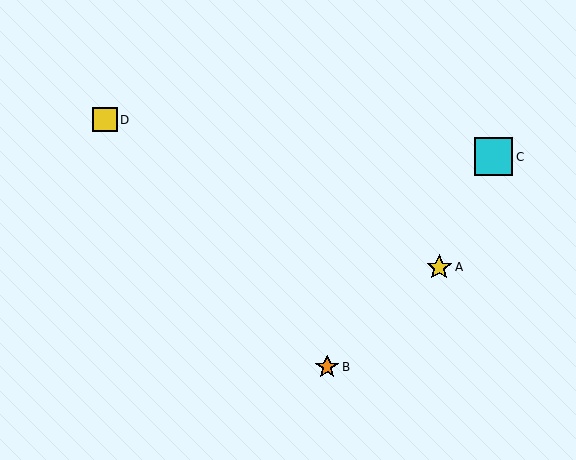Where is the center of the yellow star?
The center of the yellow star is at (439, 267).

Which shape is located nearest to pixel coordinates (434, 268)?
The yellow star (labeled A) at (439, 267) is nearest to that location.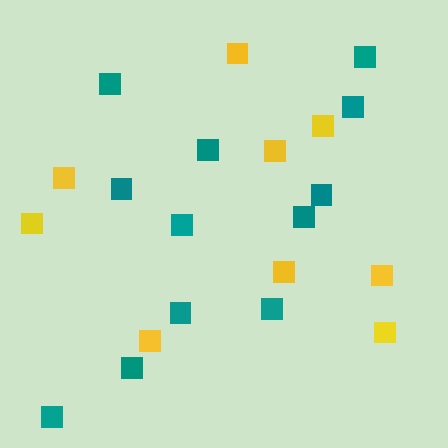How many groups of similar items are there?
There are 2 groups: one group of yellow squares (9) and one group of teal squares (12).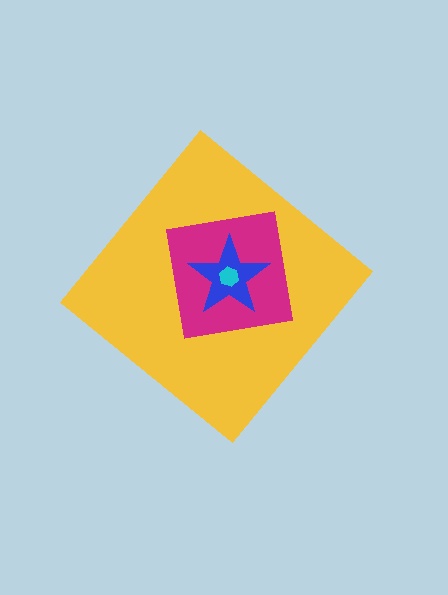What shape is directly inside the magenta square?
The blue star.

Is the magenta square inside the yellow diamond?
Yes.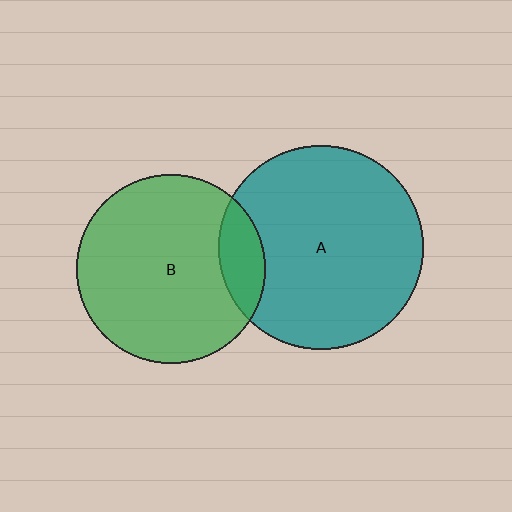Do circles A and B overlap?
Yes.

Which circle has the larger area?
Circle A (teal).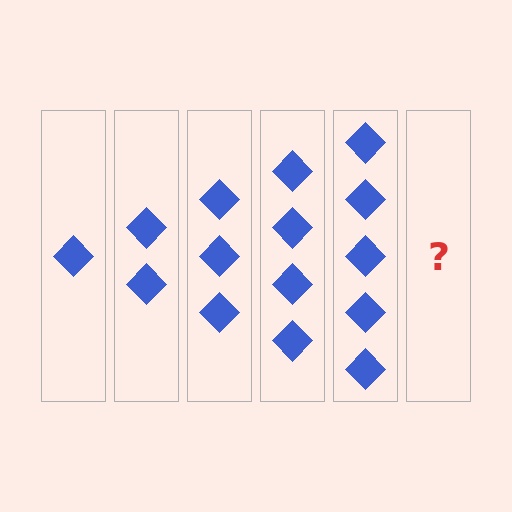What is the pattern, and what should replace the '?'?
The pattern is that each step adds one more diamond. The '?' should be 6 diamonds.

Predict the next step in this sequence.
The next step is 6 diamonds.